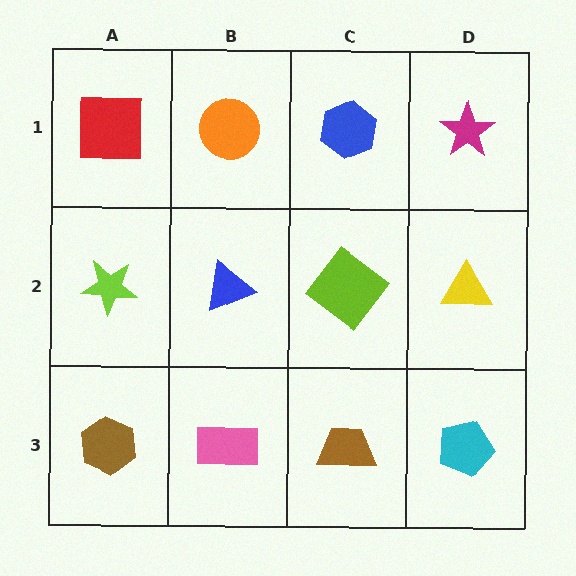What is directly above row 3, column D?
A yellow triangle.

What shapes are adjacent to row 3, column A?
A lime star (row 2, column A), a pink rectangle (row 3, column B).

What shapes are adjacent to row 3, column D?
A yellow triangle (row 2, column D), a brown trapezoid (row 3, column C).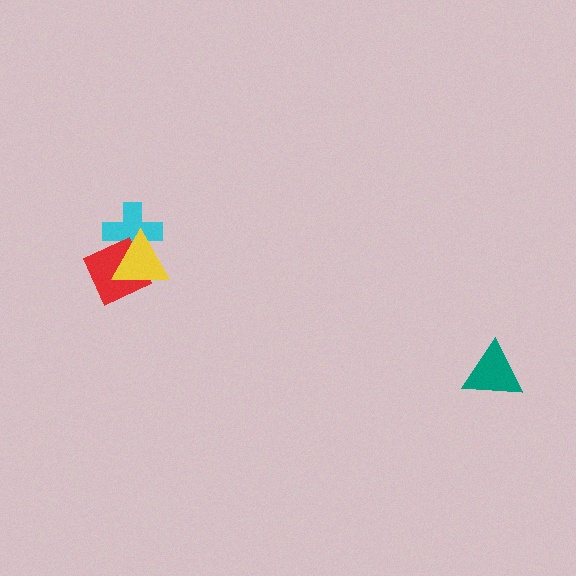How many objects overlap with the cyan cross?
2 objects overlap with the cyan cross.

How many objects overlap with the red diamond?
2 objects overlap with the red diamond.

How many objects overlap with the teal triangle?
0 objects overlap with the teal triangle.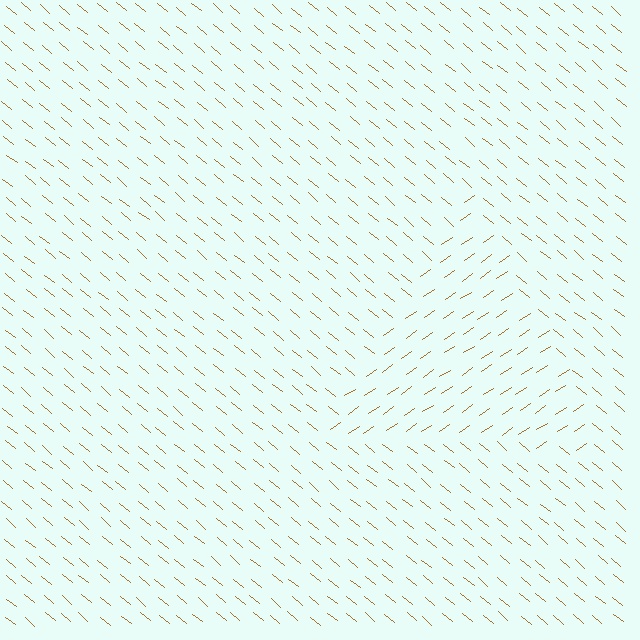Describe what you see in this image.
The image is filled with small brown line segments. A triangle region in the image has lines oriented differently from the surrounding lines, creating a visible texture boundary.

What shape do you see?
I see a triangle.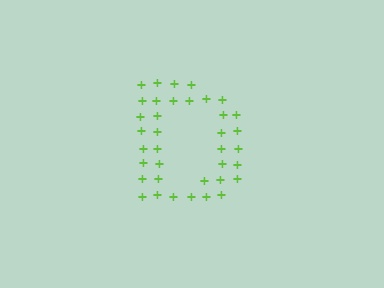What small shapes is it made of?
It is made of small plus signs.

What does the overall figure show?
The overall figure shows the letter D.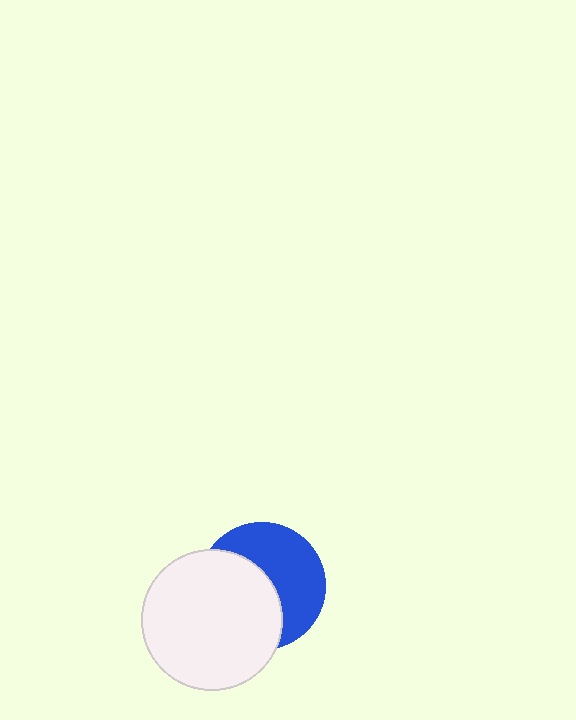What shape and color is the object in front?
The object in front is a white circle.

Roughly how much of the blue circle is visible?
About half of it is visible (roughly 50%).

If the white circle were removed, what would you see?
You would see the complete blue circle.